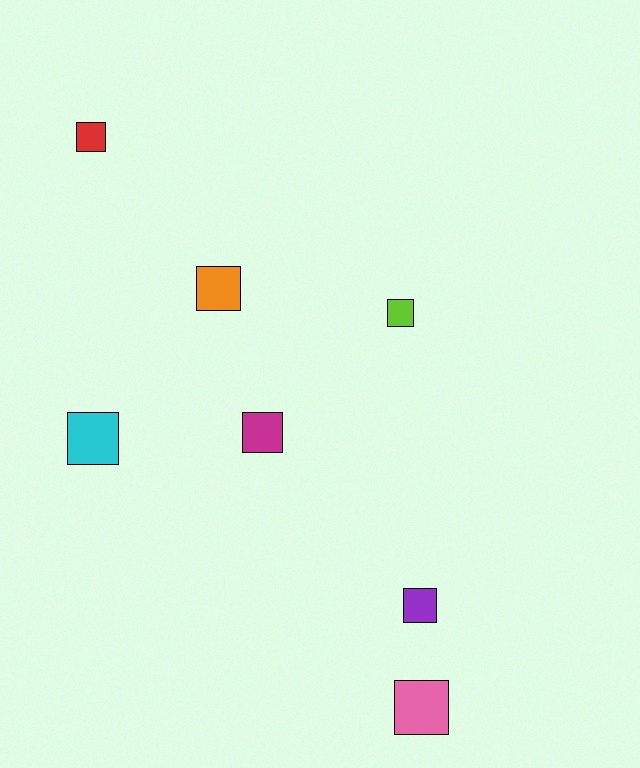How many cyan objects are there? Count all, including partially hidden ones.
There is 1 cyan object.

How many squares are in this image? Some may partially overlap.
There are 7 squares.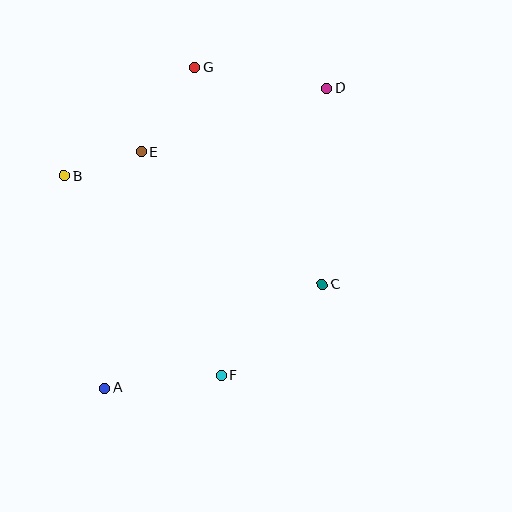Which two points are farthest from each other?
Points A and D are farthest from each other.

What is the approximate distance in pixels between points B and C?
The distance between B and C is approximately 279 pixels.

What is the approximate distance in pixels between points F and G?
The distance between F and G is approximately 309 pixels.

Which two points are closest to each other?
Points B and E are closest to each other.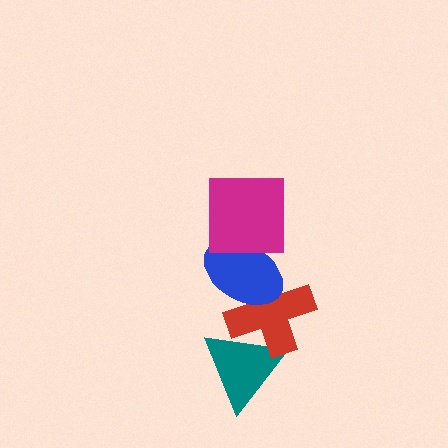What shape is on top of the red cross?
The blue ellipse is on top of the red cross.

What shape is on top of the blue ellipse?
The magenta square is on top of the blue ellipse.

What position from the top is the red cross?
The red cross is 3rd from the top.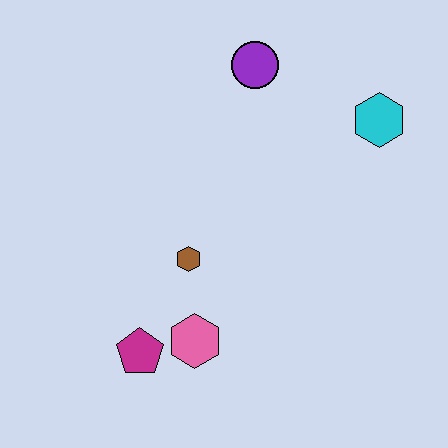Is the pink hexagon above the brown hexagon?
No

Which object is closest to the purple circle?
The cyan hexagon is closest to the purple circle.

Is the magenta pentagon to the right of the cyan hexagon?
No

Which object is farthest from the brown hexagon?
The cyan hexagon is farthest from the brown hexagon.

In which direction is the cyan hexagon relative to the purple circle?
The cyan hexagon is to the right of the purple circle.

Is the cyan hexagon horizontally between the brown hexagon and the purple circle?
No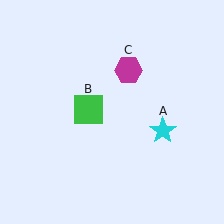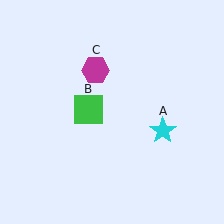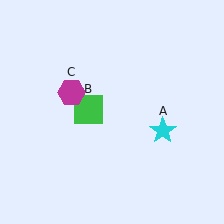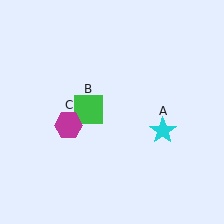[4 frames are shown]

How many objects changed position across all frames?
1 object changed position: magenta hexagon (object C).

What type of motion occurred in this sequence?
The magenta hexagon (object C) rotated counterclockwise around the center of the scene.